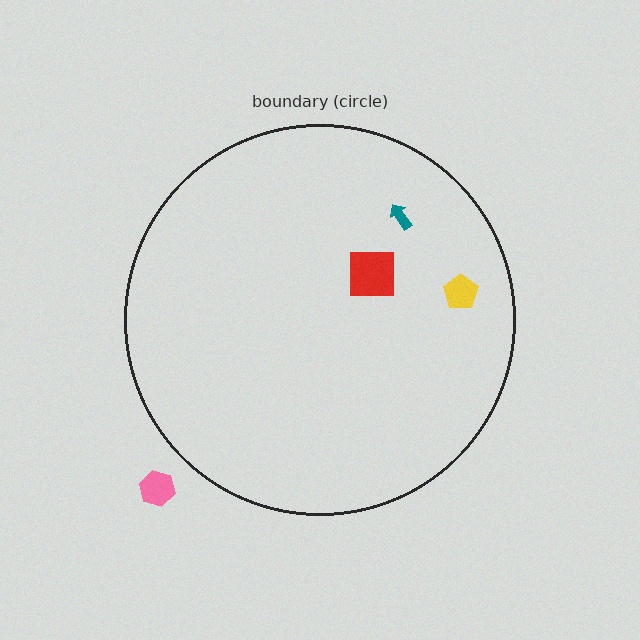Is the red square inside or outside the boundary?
Inside.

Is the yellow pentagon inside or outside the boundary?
Inside.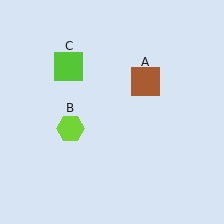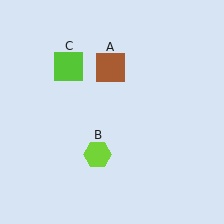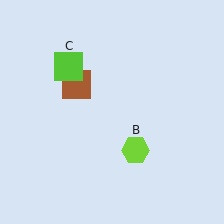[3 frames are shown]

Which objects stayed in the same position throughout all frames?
Lime square (object C) remained stationary.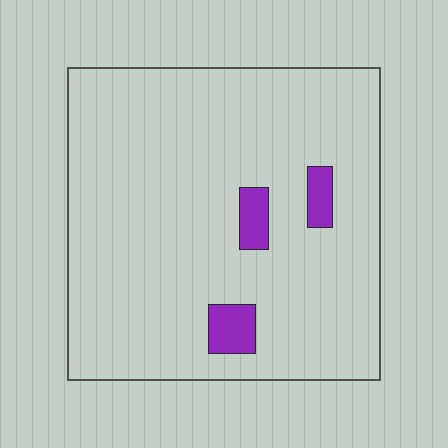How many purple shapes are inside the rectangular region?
3.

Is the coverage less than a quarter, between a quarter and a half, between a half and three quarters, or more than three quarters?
Less than a quarter.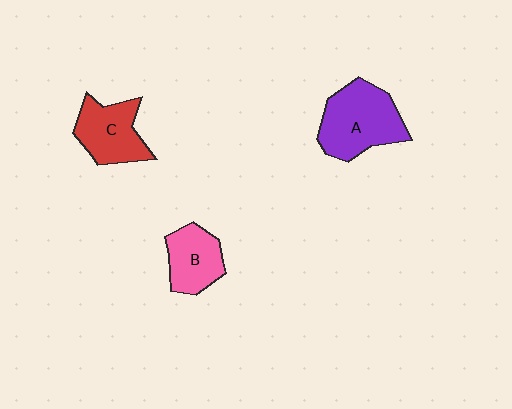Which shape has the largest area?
Shape A (purple).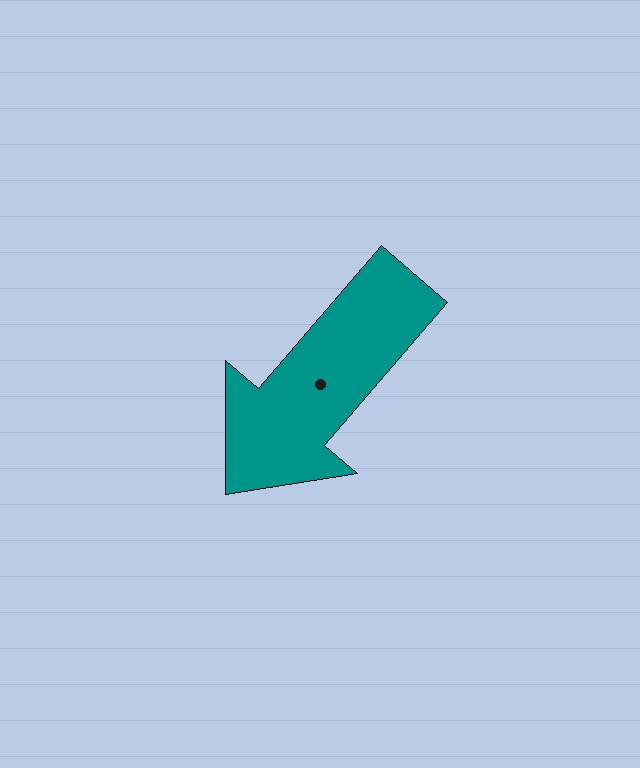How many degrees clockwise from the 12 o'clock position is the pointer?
Approximately 221 degrees.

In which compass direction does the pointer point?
Southwest.